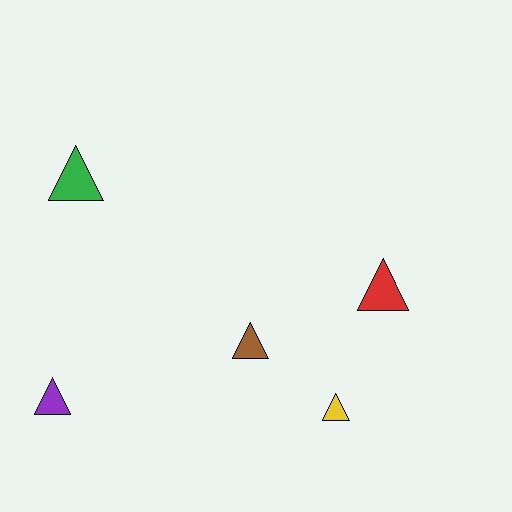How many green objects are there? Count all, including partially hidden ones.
There is 1 green object.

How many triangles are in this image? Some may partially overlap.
There are 5 triangles.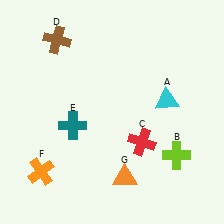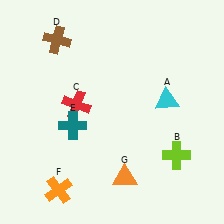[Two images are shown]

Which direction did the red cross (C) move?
The red cross (C) moved left.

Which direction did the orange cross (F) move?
The orange cross (F) moved down.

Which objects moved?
The objects that moved are: the red cross (C), the orange cross (F).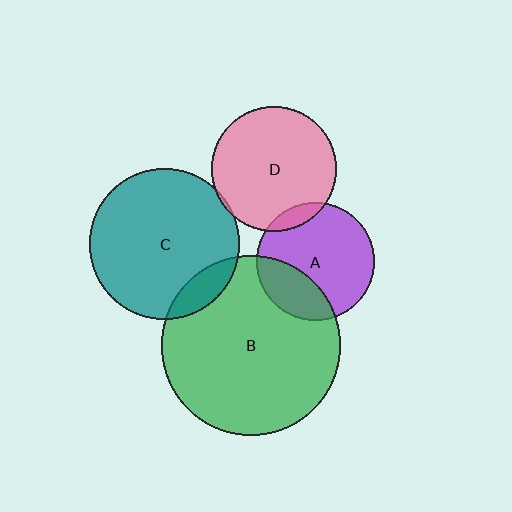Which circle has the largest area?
Circle B (green).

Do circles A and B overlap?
Yes.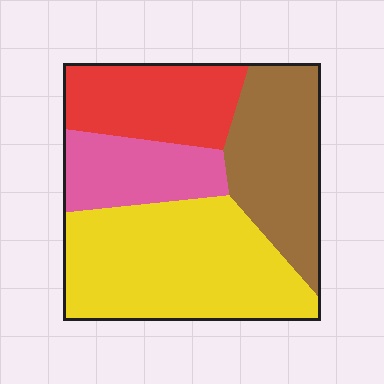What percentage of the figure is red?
Red covers about 20% of the figure.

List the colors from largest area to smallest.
From largest to smallest: yellow, brown, red, pink.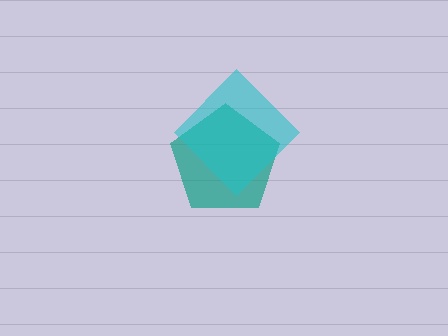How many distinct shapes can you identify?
There are 2 distinct shapes: a teal pentagon, a cyan diamond.